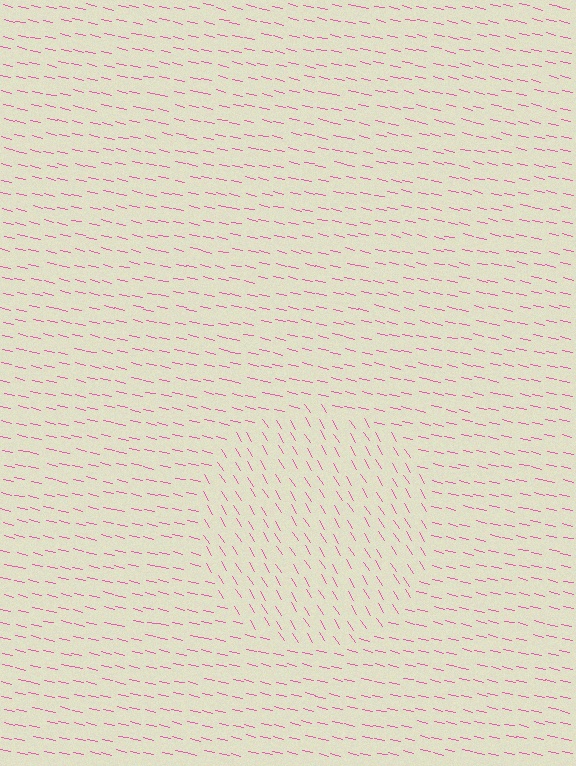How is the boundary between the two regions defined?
The boundary is defined purely by a change in line orientation (approximately 45 degrees difference). All lines are the same color and thickness.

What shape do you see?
I see a circle.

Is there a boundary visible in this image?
Yes, there is a texture boundary formed by a change in line orientation.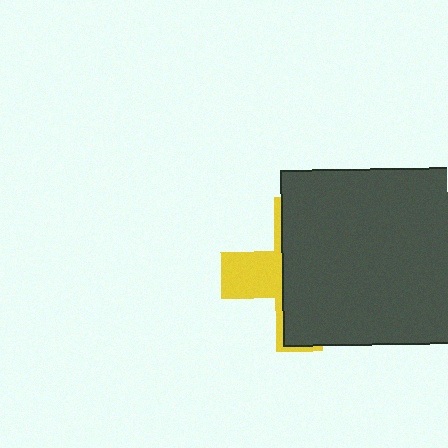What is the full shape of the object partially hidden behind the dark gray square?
The partially hidden object is a yellow cross.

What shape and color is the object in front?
The object in front is a dark gray square.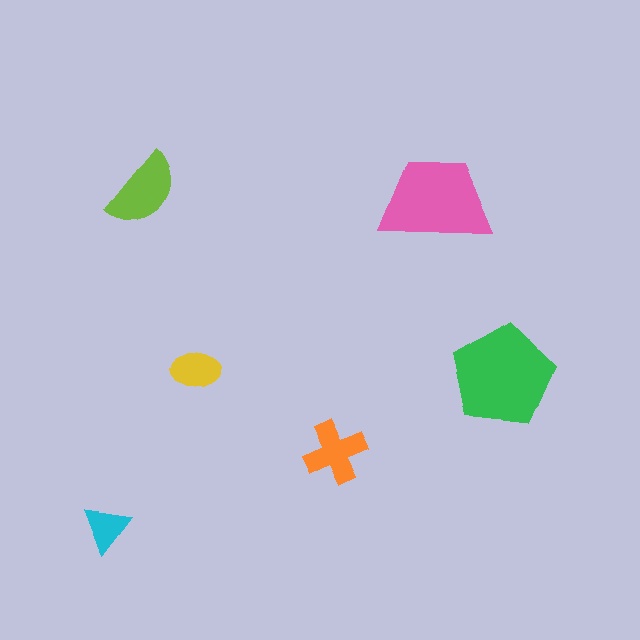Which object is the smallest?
The cyan triangle.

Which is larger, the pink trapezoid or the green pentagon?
The green pentagon.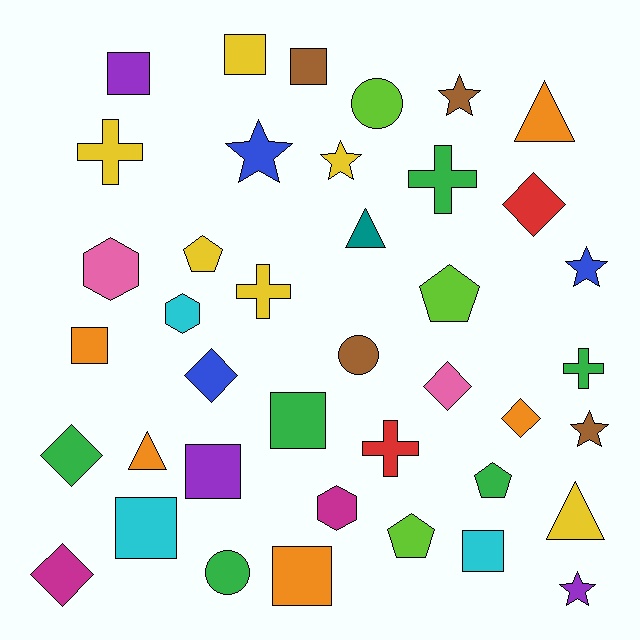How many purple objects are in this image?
There are 3 purple objects.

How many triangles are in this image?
There are 4 triangles.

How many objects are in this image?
There are 40 objects.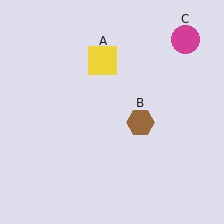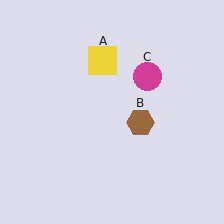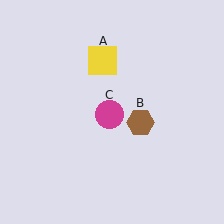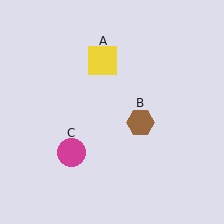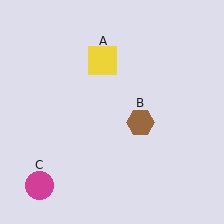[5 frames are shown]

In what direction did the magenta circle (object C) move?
The magenta circle (object C) moved down and to the left.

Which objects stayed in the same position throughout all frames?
Yellow square (object A) and brown hexagon (object B) remained stationary.